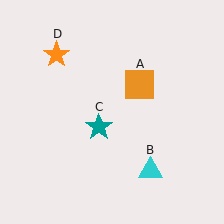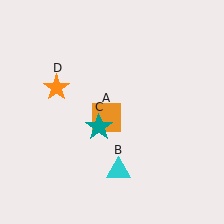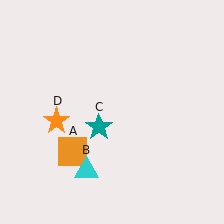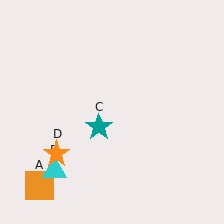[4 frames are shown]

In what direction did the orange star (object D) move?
The orange star (object D) moved down.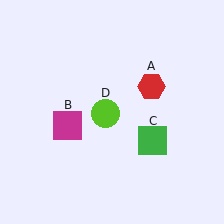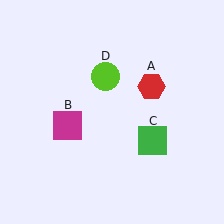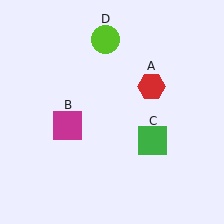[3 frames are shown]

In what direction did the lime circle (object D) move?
The lime circle (object D) moved up.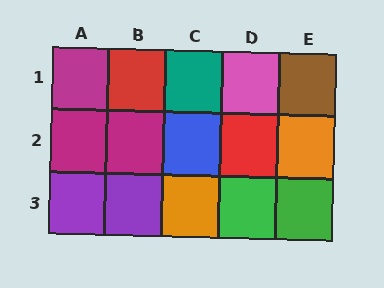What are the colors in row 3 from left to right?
Purple, purple, orange, green, green.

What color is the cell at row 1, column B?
Red.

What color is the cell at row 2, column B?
Magenta.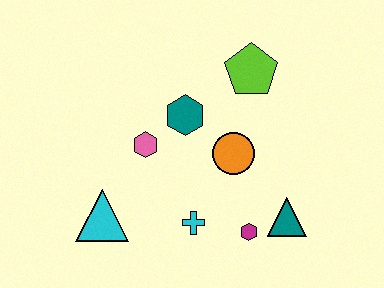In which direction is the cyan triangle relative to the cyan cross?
The cyan triangle is to the left of the cyan cross.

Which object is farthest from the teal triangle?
The cyan triangle is farthest from the teal triangle.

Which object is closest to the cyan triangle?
The pink hexagon is closest to the cyan triangle.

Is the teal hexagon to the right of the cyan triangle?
Yes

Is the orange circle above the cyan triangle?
Yes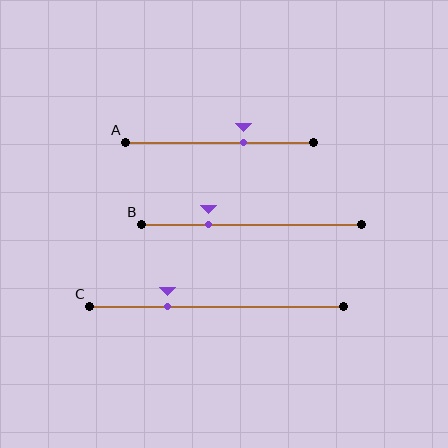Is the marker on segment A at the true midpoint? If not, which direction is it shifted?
No, the marker on segment A is shifted to the right by about 13% of the segment length.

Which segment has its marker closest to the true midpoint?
Segment A has its marker closest to the true midpoint.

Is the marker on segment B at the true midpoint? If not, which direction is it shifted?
No, the marker on segment B is shifted to the left by about 19% of the segment length.